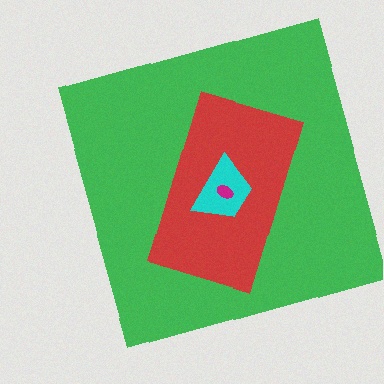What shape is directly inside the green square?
The red rectangle.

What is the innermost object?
The magenta ellipse.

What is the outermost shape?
The green square.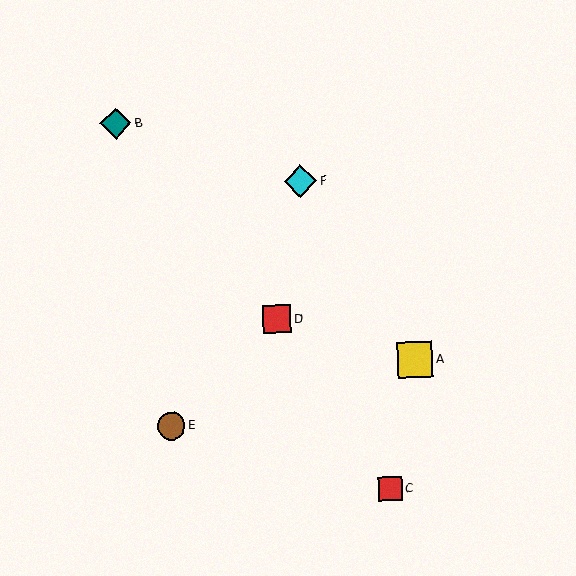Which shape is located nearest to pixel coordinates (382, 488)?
The red square (labeled C) at (390, 489) is nearest to that location.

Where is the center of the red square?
The center of the red square is at (390, 489).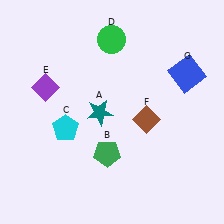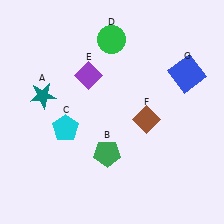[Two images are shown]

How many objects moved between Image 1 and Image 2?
2 objects moved between the two images.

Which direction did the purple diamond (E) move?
The purple diamond (E) moved right.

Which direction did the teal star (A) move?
The teal star (A) moved left.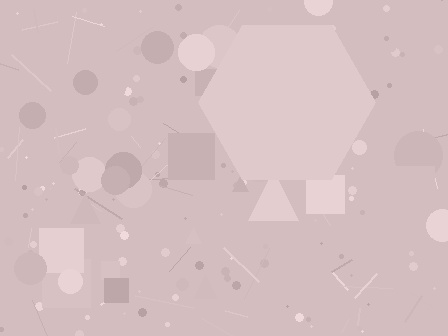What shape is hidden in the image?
A hexagon is hidden in the image.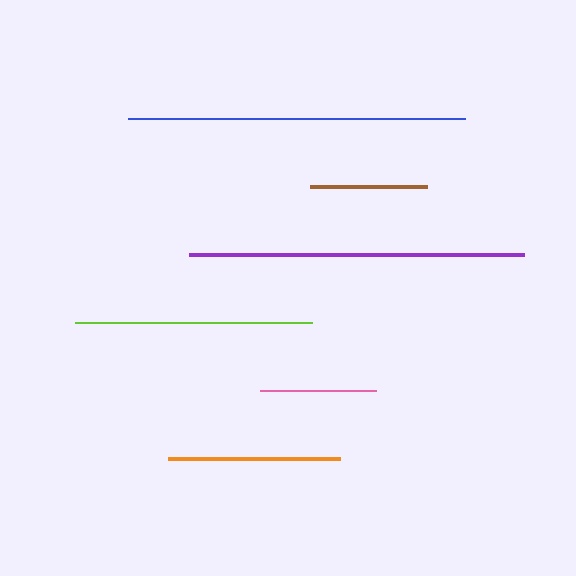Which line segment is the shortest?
The pink line is the shortest at approximately 116 pixels.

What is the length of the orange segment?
The orange segment is approximately 172 pixels long.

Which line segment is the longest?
The blue line is the longest at approximately 338 pixels.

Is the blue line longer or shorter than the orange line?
The blue line is longer than the orange line.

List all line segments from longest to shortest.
From longest to shortest: blue, purple, lime, orange, brown, pink.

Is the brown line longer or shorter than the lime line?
The lime line is longer than the brown line.